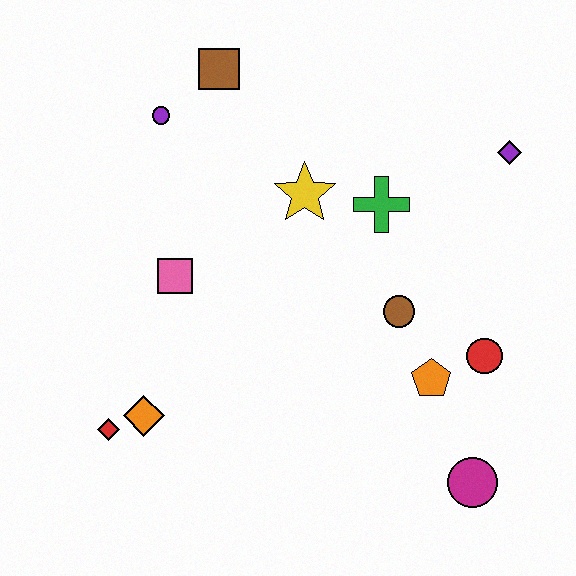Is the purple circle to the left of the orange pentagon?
Yes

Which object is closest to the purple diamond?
The green cross is closest to the purple diamond.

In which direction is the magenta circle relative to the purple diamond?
The magenta circle is below the purple diamond.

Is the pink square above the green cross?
No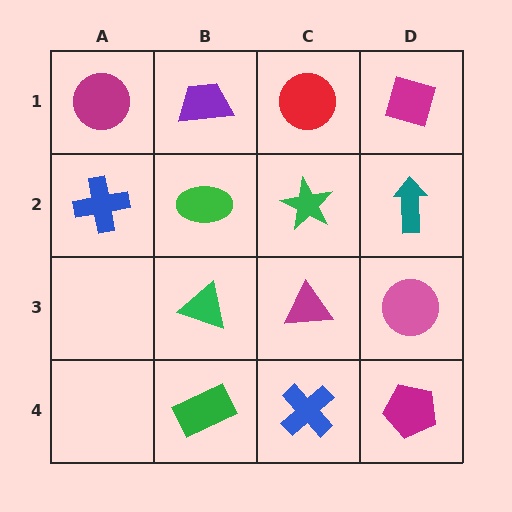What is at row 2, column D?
A teal arrow.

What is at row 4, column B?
A green rectangle.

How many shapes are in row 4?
3 shapes.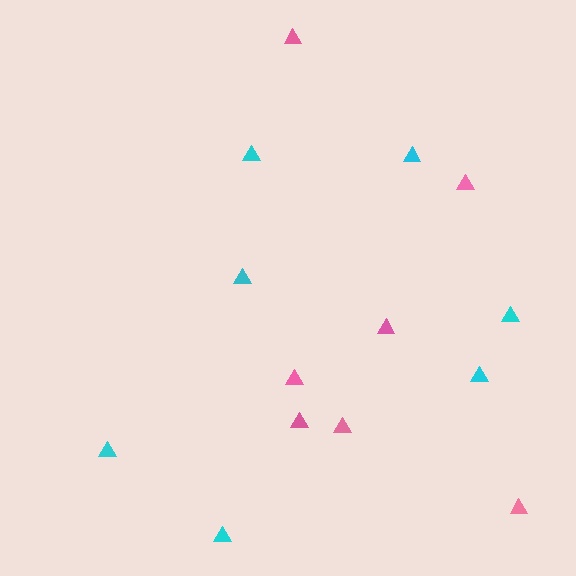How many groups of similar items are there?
There are 2 groups: one group of cyan triangles (7) and one group of pink triangles (7).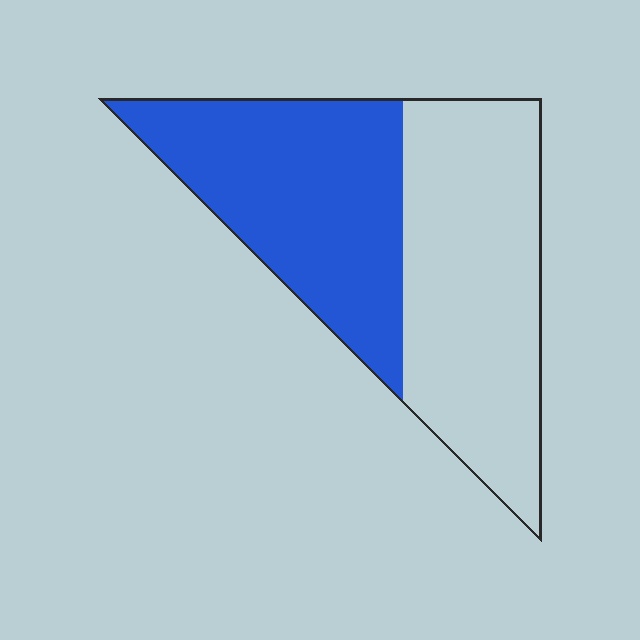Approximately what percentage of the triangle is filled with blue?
Approximately 45%.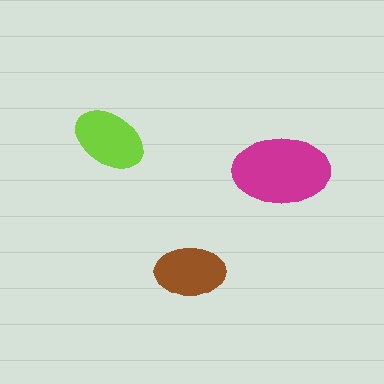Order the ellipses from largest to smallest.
the magenta one, the lime one, the brown one.